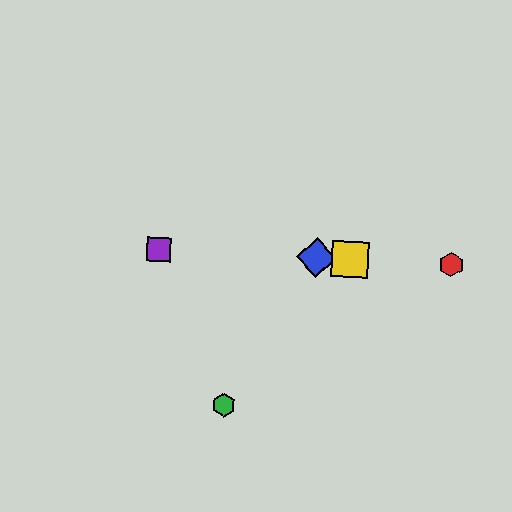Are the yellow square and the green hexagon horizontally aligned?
No, the yellow square is at y≈259 and the green hexagon is at y≈405.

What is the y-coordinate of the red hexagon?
The red hexagon is at y≈264.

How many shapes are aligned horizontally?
4 shapes (the red hexagon, the blue diamond, the yellow square, the purple square) are aligned horizontally.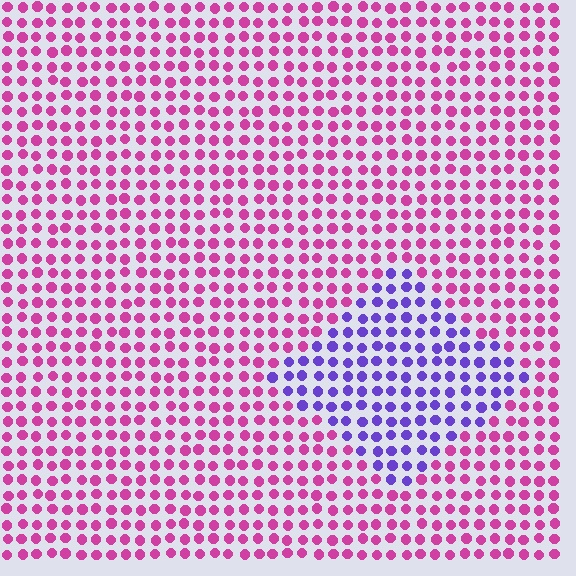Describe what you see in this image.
The image is filled with small magenta elements in a uniform arrangement. A diamond-shaped region is visible where the elements are tinted to a slightly different hue, forming a subtle color boundary.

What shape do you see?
I see a diamond.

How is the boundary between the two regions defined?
The boundary is defined purely by a slight shift in hue (about 61 degrees). Spacing, size, and orientation are identical on both sides.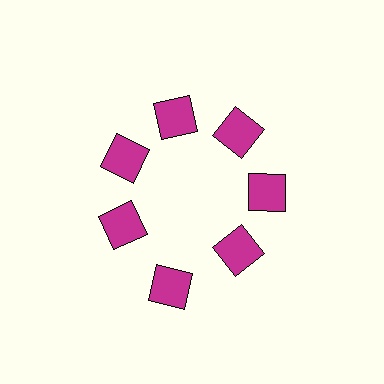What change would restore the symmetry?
The symmetry would be restored by moving it inward, back onto the ring so that all 7 squares sit at equal angles and equal distance from the center.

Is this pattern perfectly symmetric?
No. The 7 magenta squares are arranged in a ring, but one element near the 6 o'clock position is pushed outward from the center, breaking the 7-fold rotational symmetry.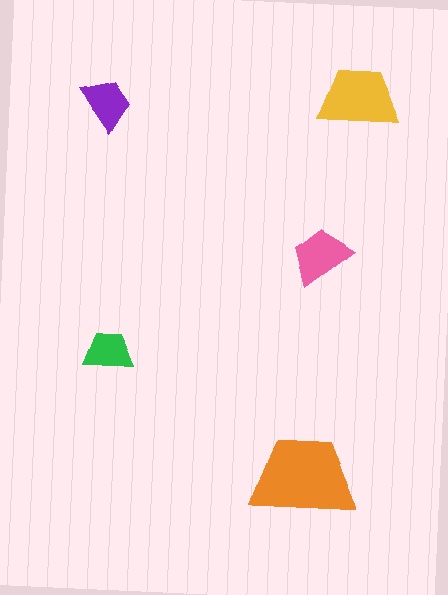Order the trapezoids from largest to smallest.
the orange one, the yellow one, the pink one, the purple one, the green one.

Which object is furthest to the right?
The yellow trapezoid is rightmost.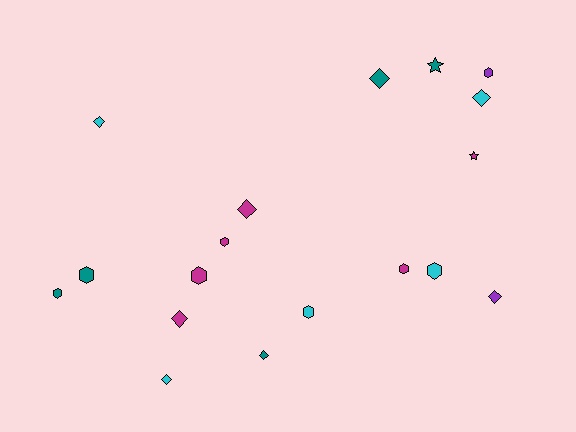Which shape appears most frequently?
Hexagon, with 8 objects.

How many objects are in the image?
There are 18 objects.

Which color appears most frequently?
Magenta, with 6 objects.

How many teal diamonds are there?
There are 2 teal diamonds.